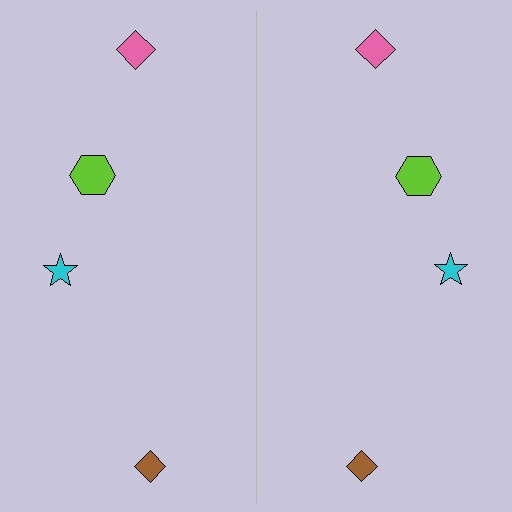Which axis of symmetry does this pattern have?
The pattern has a vertical axis of symmetry running through the center of the image.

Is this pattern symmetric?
Yes, this pattern has bilateral (reflection) symmetry.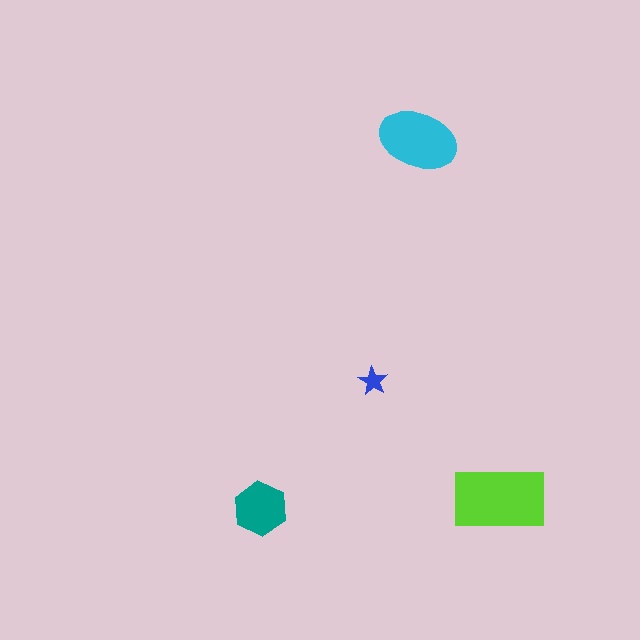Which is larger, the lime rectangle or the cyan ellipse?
The lime rectangle.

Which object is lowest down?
The teal hexagon is bottommost.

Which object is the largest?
The lime rectangle.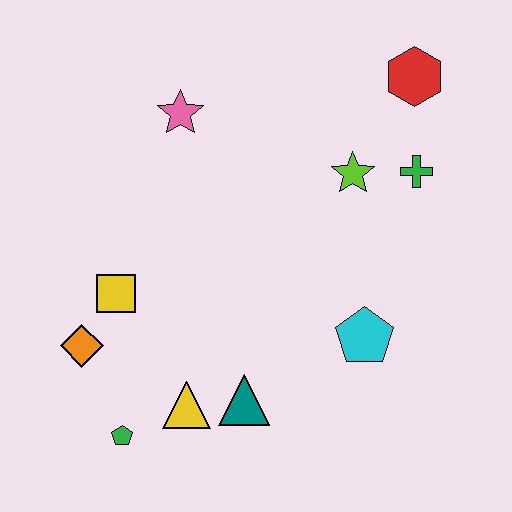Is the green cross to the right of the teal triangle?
Yes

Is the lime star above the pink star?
No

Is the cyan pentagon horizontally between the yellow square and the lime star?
No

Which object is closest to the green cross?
The lime star is closest to the green cross.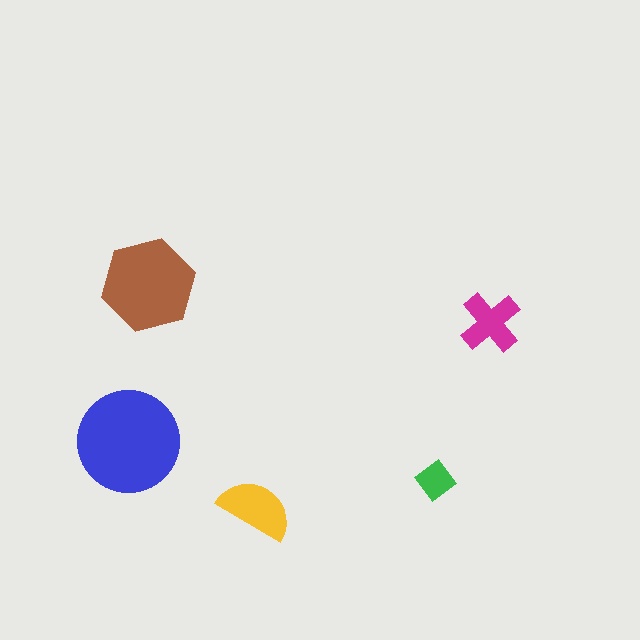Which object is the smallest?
The green diamond.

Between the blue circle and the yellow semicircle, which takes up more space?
The blue circle.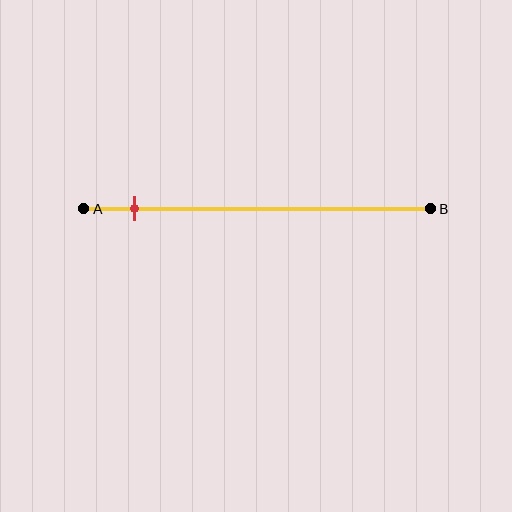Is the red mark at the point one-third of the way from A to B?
No, the mark is at about 15% from A, not at the 33% one-third point.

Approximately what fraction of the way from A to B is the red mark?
The red mark is approximately 15% of the way from A to B.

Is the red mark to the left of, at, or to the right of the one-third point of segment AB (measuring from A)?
The red mark is to the left of the one-third point of segment AB.